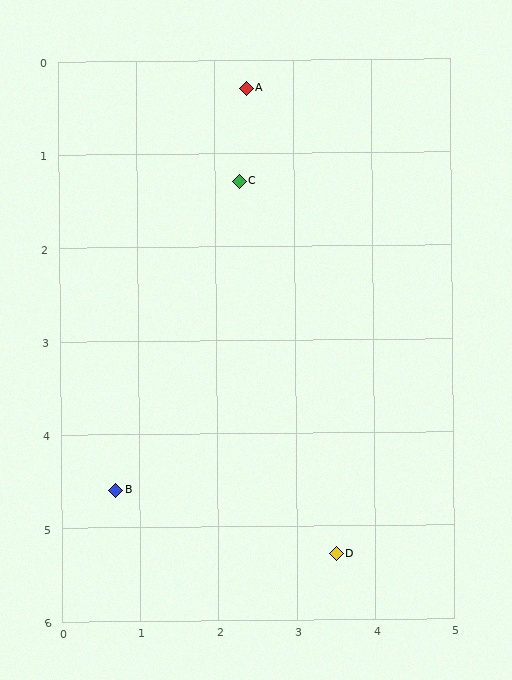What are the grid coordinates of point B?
Point B is at approximately (0.7, 4.6).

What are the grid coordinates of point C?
Point C is at approximately (2.3, 1.3).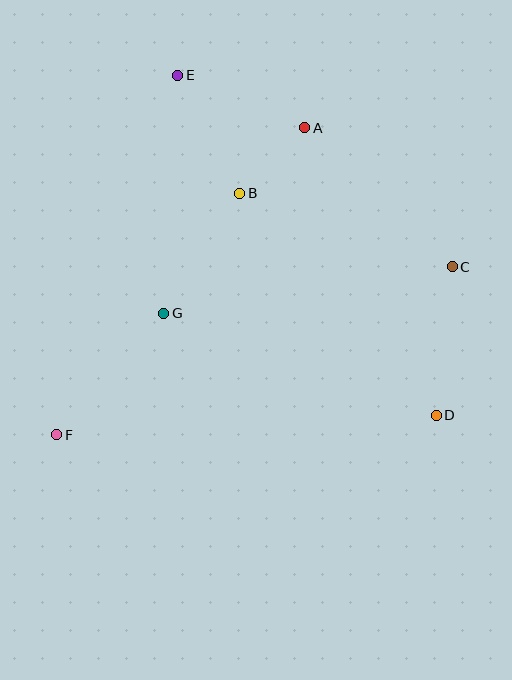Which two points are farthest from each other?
Points C and F are farthest from each other.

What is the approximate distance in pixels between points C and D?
The distance between C and D is approximately 149 pixels.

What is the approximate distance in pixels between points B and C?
The distance between B and C is approximately 225 pixels.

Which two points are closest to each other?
Points A and B are closest to each other.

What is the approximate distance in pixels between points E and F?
The distance between E and F is approximately 379 pixels.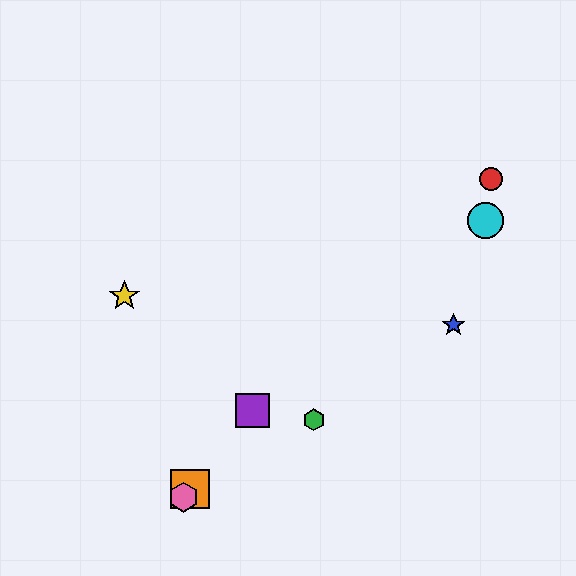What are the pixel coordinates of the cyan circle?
The cyan circle is at (485, 221).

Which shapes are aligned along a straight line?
The purple square, the orange square, the pink hexagon are aligned along a straight line.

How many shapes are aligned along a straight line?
3 shapes (the purple square, the orange square, the pink hexagon) are aligned along a straight line.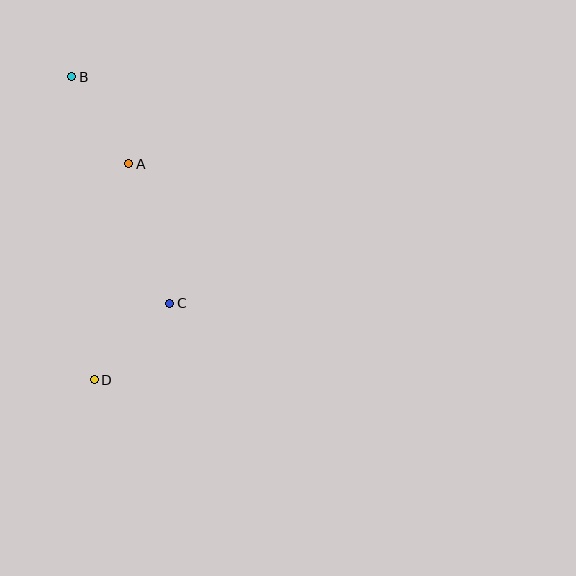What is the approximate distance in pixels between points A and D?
The distance between A and D is approximately 219 pixels.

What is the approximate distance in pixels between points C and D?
The distance between C and D is approximately 108 pixels.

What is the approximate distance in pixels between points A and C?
The distance between A and C is approximately 145 pixels.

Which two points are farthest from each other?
Points B and D are farthest from each other.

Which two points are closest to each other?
Points A and B are closest to each other.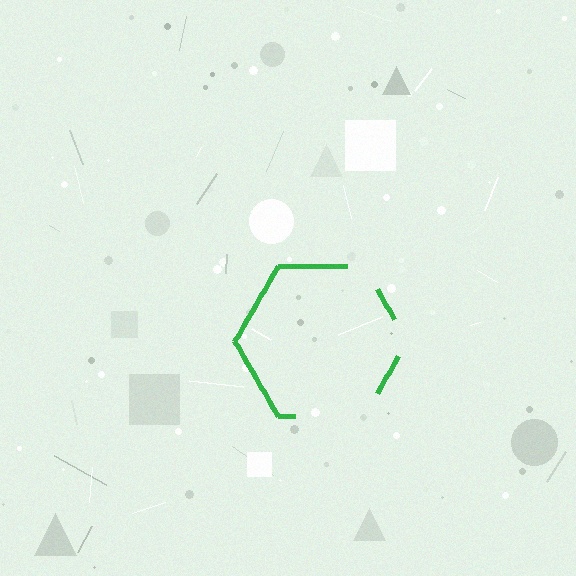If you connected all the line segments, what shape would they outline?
They would outline a hexagon.